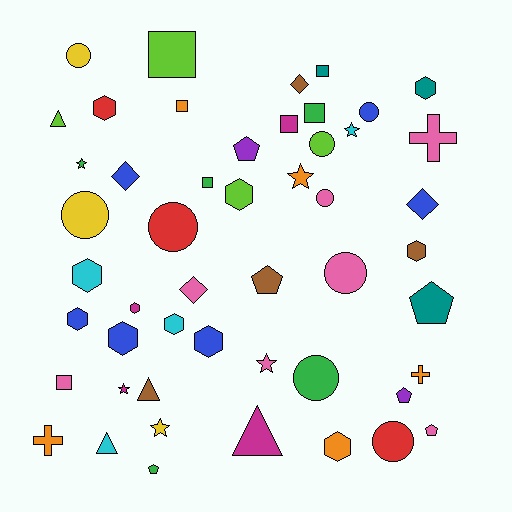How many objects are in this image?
There are 50 objects.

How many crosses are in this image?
There are 3 crosses.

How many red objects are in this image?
There are 3 red objects.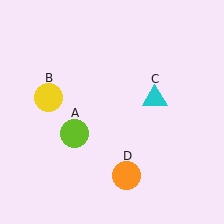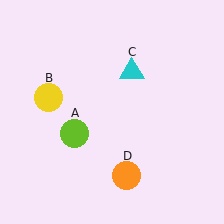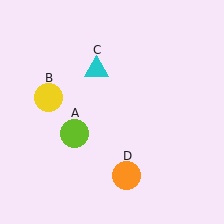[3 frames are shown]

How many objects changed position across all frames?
1 object changed position: cyan triangle (object C).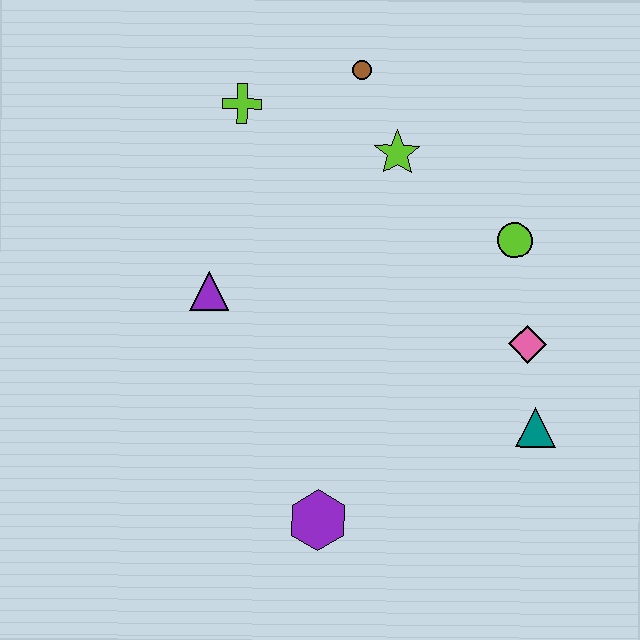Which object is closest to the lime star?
The brown circle is closest to the lime star.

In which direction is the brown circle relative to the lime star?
The brown circle is above the lime star.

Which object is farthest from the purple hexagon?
The brown circle is farthest from the purple hexagon.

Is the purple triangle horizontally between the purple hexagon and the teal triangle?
No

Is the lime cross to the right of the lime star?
No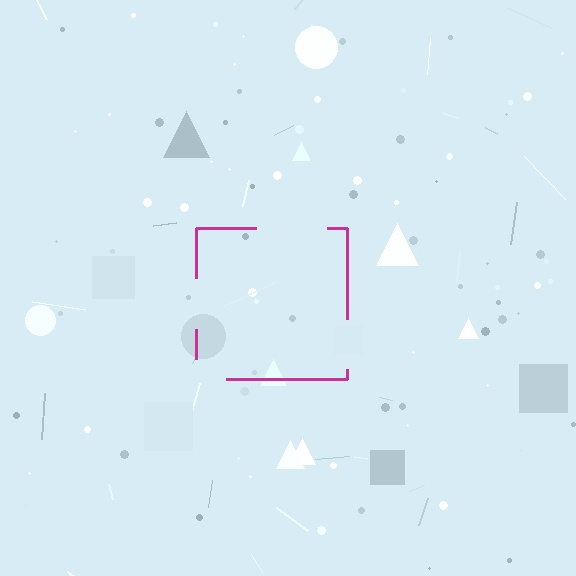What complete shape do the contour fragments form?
The contour fragments form a square.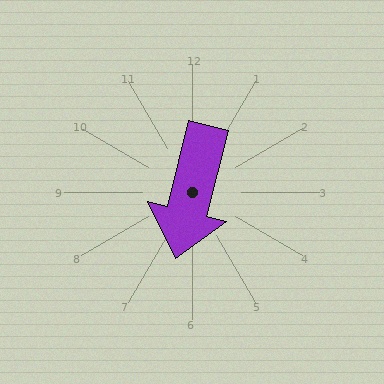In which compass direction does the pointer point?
South.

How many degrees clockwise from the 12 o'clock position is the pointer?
Approximately 194 degrees.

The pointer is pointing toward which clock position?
Roughly 6 o'clock.